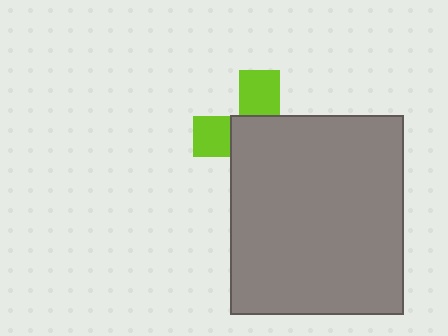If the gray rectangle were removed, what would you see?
You would see the complete lime cross.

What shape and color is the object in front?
The object in front is a gray rectangle.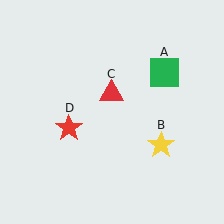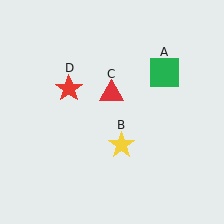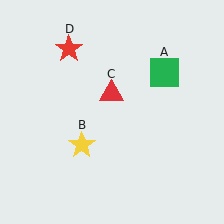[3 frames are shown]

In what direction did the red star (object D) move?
The red star (object D) moved up.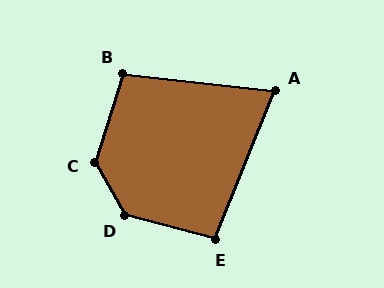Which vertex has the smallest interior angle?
A, at approximately 75 degrees.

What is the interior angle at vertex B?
Approximately 101 degrees (obtuse).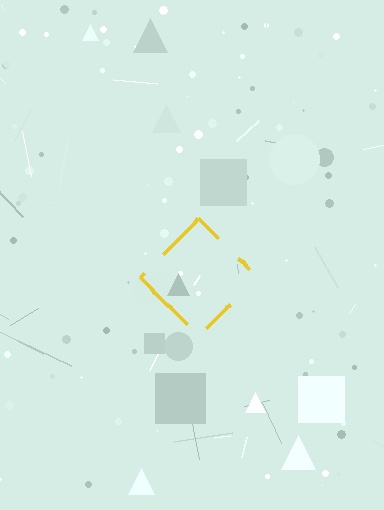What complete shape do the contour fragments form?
The contour fragments form a diamond.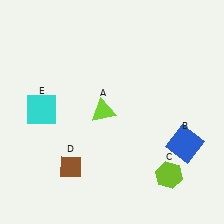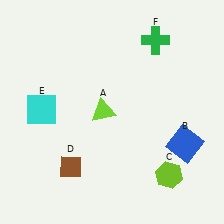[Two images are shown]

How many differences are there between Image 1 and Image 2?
There is 1 difference between the two images.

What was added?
A green cross (F) was added in Image 2.